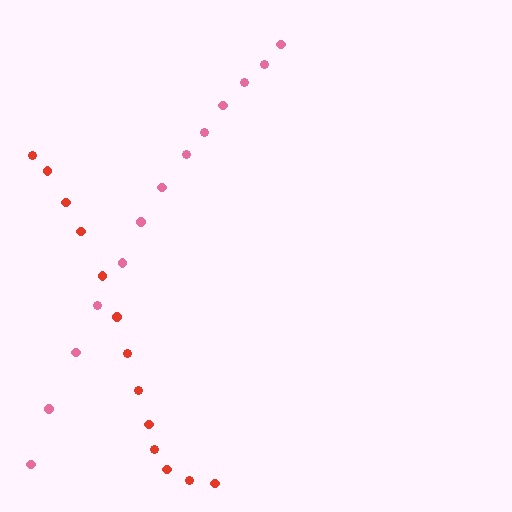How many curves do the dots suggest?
There are 2 distinct paths.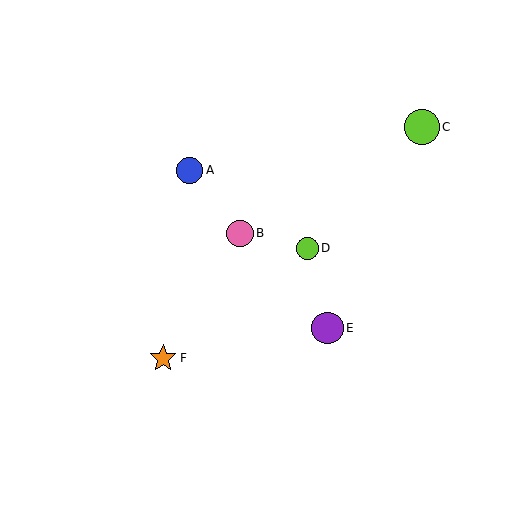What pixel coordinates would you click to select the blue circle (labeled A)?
Click at (190, 170) to select the blue circle A.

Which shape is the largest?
The lime circle (labeled C) is the largest.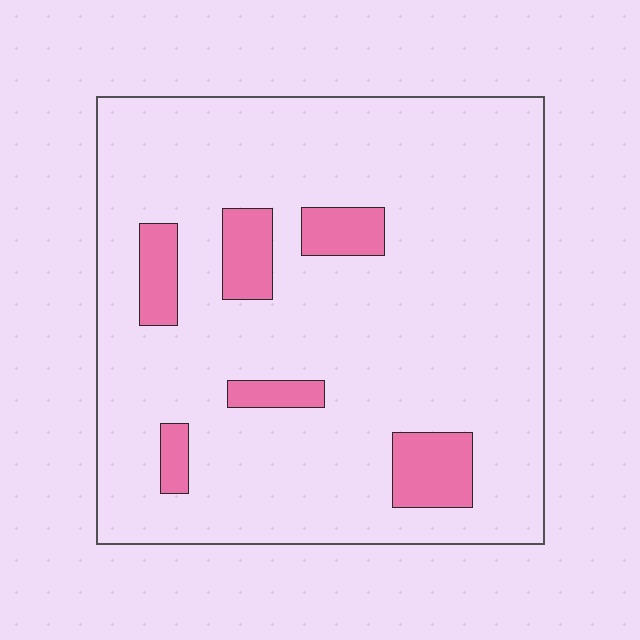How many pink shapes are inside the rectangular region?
6.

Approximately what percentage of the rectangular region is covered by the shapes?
Approximately 10%.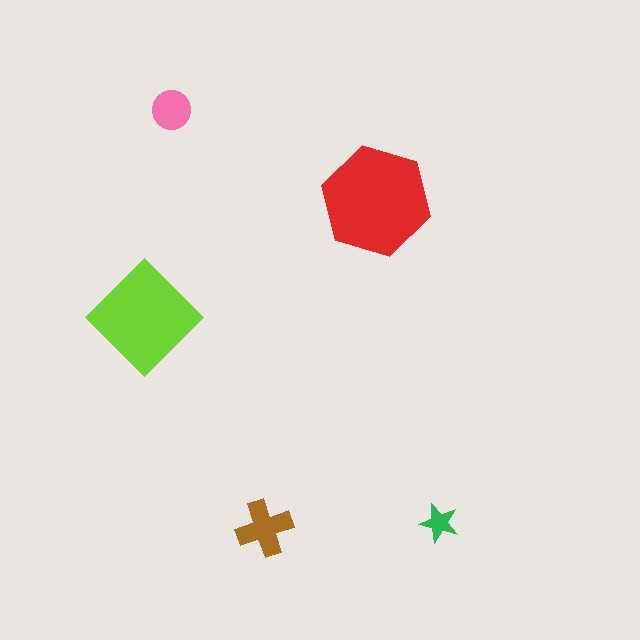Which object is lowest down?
The brown cross is bottommost.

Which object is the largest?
The red hexagon.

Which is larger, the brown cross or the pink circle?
The brown cross.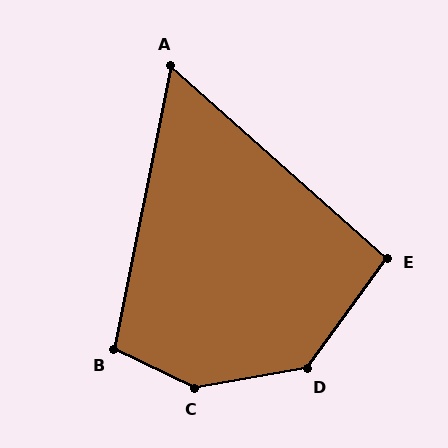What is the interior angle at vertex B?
Approximately 104 degrees (obtuse).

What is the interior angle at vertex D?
Approximately 136 degrees (obtuse).